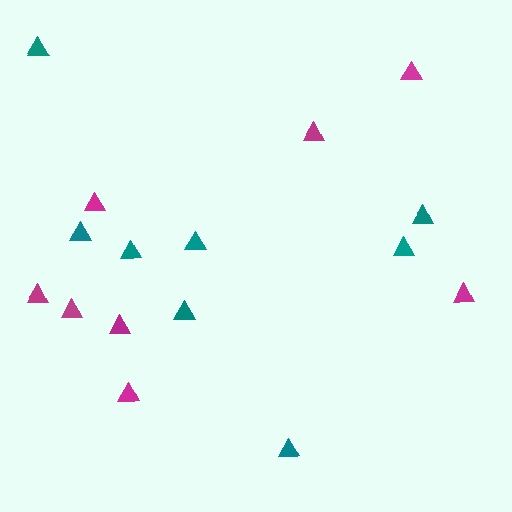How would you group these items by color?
There are 2 groups: one group of magenta triangles (8) and one group of teal triangles (8).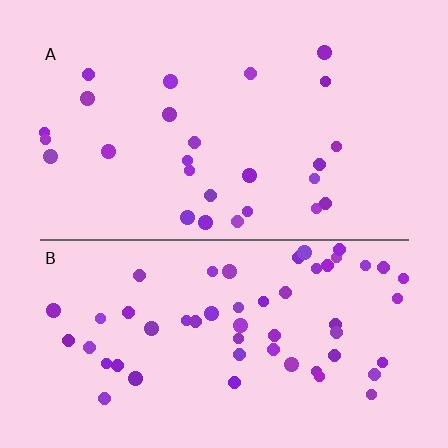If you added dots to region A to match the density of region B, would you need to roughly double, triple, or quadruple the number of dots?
Approximately double.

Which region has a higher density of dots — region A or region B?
B (the bottom).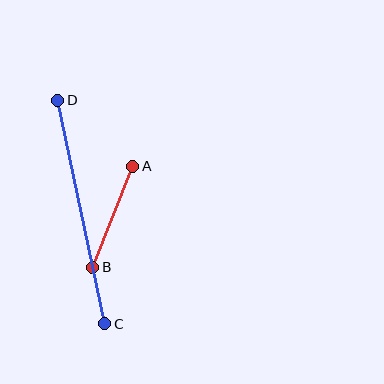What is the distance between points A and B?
The distance is approximately 109 pixels.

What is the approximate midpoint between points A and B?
The midpoint is at approximately (113, 217) pixels.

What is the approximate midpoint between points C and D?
The midpoint is at approximately (81, 212) pixels.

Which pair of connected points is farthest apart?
Points C and D are farthest apart.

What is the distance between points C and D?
The distance is approximately 228 pixels.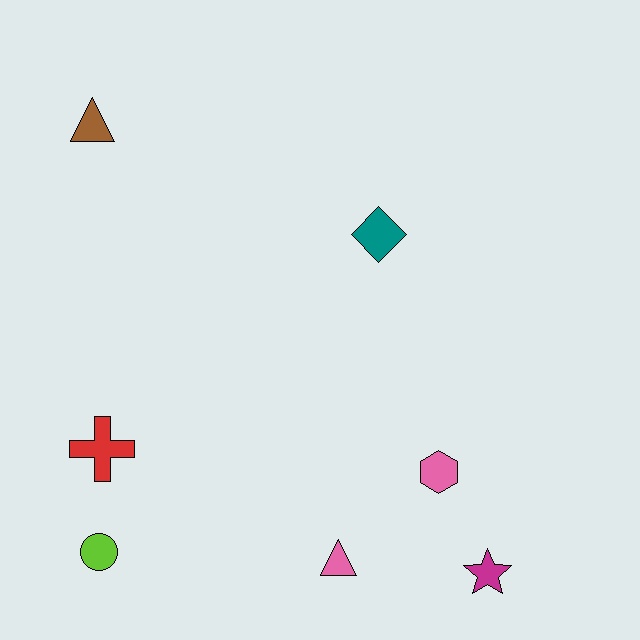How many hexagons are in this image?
There is 1 hexagon.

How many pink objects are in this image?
There are 2 pink objects.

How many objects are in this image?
There are 7 objects.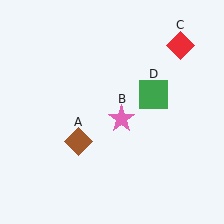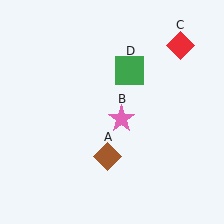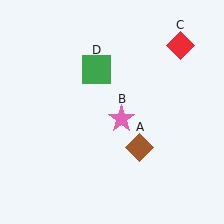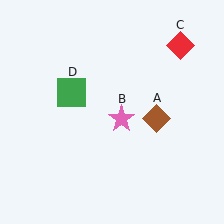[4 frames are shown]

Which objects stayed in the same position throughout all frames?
Pink star (object B) and red diamond (object C) remained stationary.